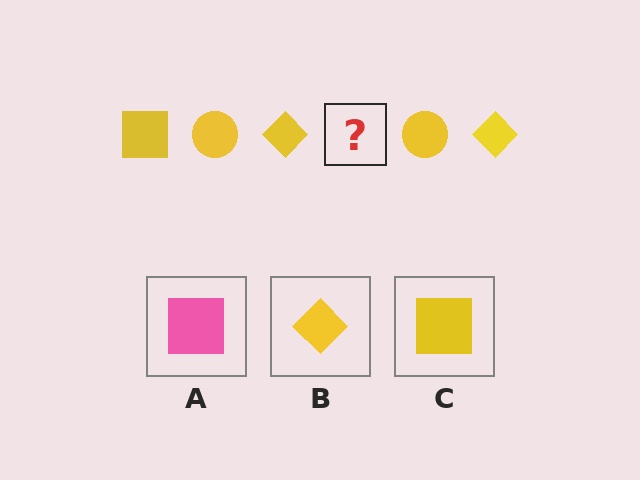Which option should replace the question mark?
Option C.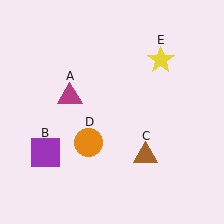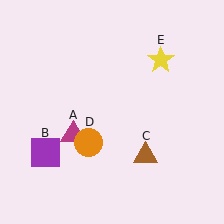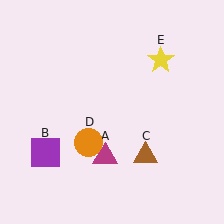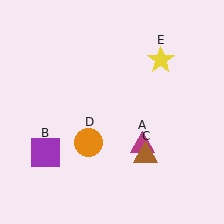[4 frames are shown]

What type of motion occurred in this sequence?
The magenta triangle (object A) rotated counterclockwise around the center of the scene.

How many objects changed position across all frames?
1 object changed position: magenta triangle (object A).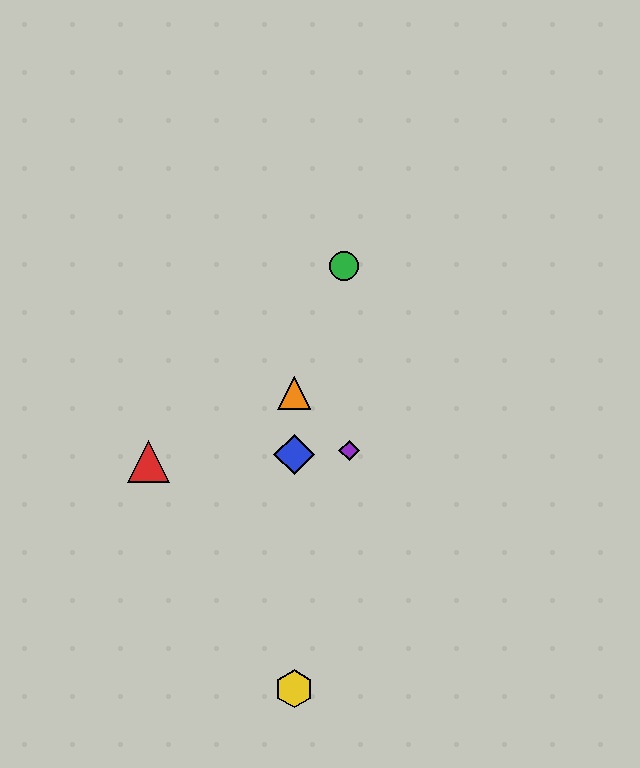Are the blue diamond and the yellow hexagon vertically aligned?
Yes, both are at x≈294.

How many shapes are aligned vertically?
3 shapes (the blue diamond, the yellow hexagon, the orange triangle) are aligned vertically.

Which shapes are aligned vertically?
The blue diamond, the yellow hexagon, the orange triangle are aligned vertically.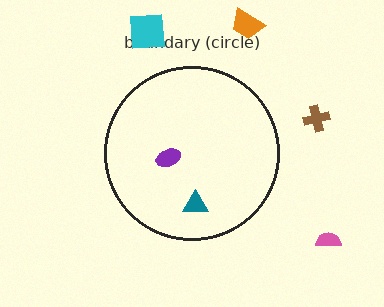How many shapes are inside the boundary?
2 inside, 4 outside.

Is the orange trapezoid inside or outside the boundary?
Outside.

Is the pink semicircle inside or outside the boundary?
Outside.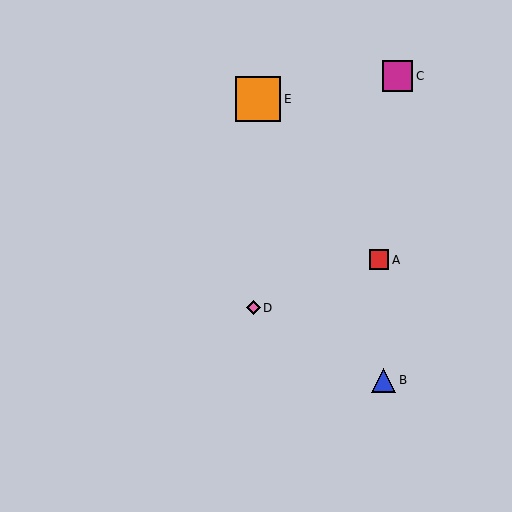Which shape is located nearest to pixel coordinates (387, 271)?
The red square (labeled A) at (379, 260) is nearest to that location.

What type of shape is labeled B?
Shape B is a blue triangle.